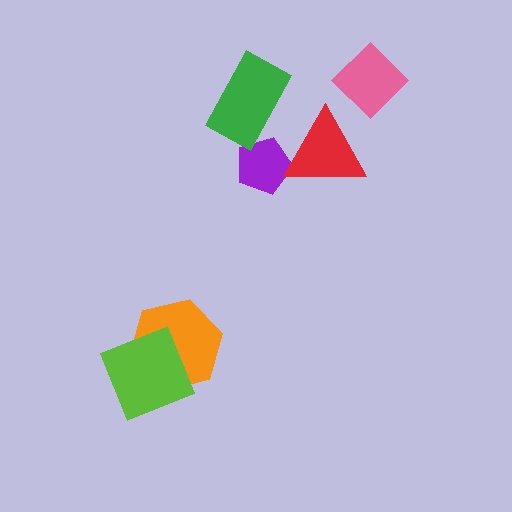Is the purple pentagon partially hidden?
Yes, it is partially covered by another shape.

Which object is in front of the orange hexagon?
The lime square is in front of the orange hexagon.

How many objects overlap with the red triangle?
1 object overlaps with the red triangle.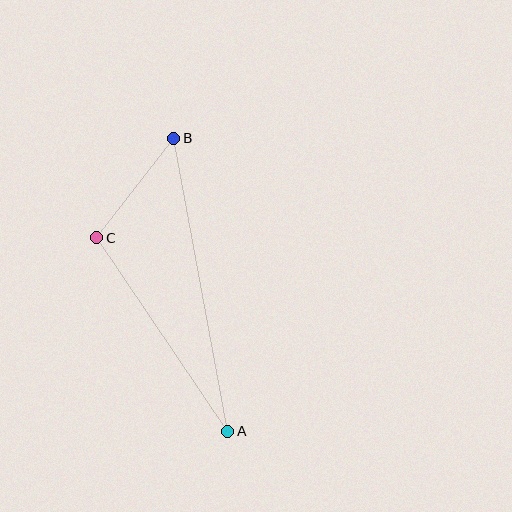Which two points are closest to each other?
Points B and C are closest to each other.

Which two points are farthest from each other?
Points A and B are farthest from each other.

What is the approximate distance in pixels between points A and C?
The distance between A and C is approximately 233 pixels.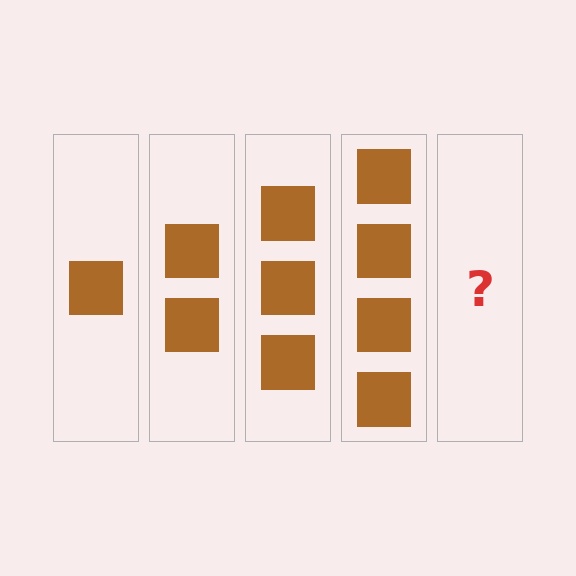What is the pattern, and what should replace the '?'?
The pattern is that each step adds one more square. The '?' should be 5 squares.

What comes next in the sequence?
The next element should be 5 squares.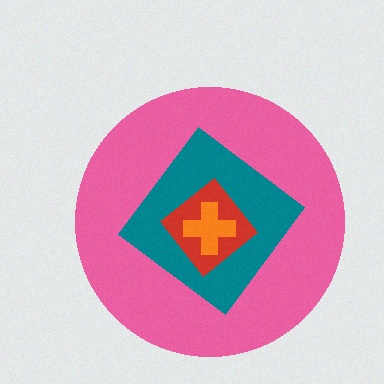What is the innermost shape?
The orange cross.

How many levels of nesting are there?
4.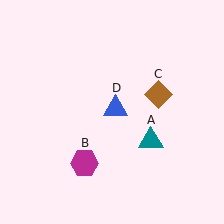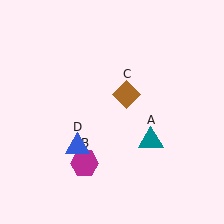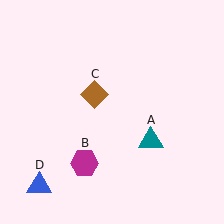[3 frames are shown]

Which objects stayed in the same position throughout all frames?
Teal triangle (object A) and magenta hexagon (object B) remained stationary.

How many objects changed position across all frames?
2 objects changed position: brown diamond (object C), blue triangle (object D).